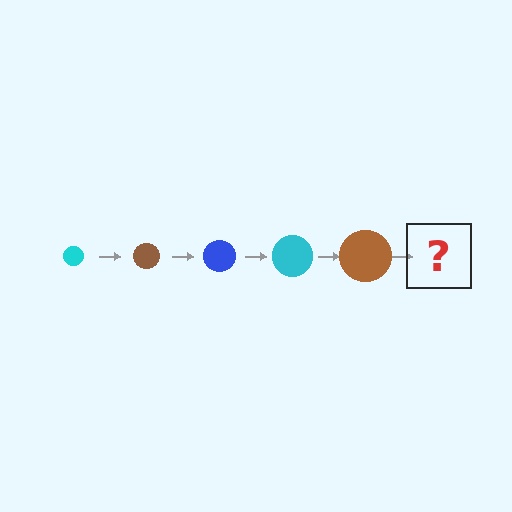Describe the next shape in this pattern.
It should be a blue circle, larger than the previous one.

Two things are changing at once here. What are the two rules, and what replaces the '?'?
The two rules are that the circle grows larger each step and the color cycles through cyan, brown, and blue. The '?' should be a blue circle, larger than the previous one.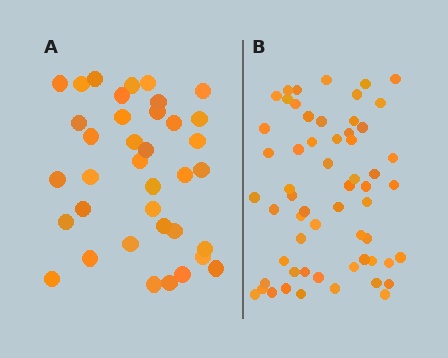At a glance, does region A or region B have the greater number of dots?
Region B (the right region) has more dots.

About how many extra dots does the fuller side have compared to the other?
Region B has approximately 20 more dots than region A.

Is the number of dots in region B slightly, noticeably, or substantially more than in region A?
Region B has substantially more. The ratio is roughly 1.6 to 1.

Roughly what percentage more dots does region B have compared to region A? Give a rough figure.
About 60% more.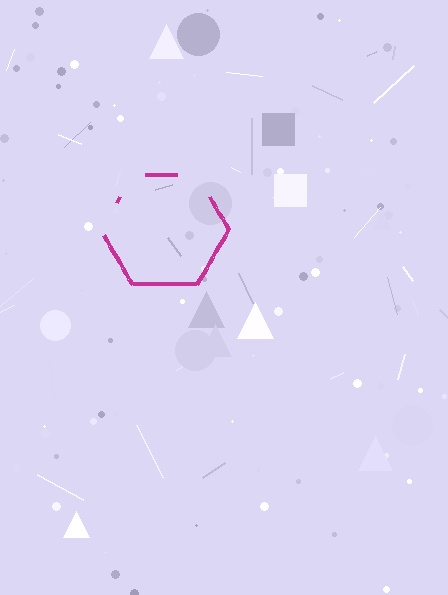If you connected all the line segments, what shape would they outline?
They would outline a hexagon.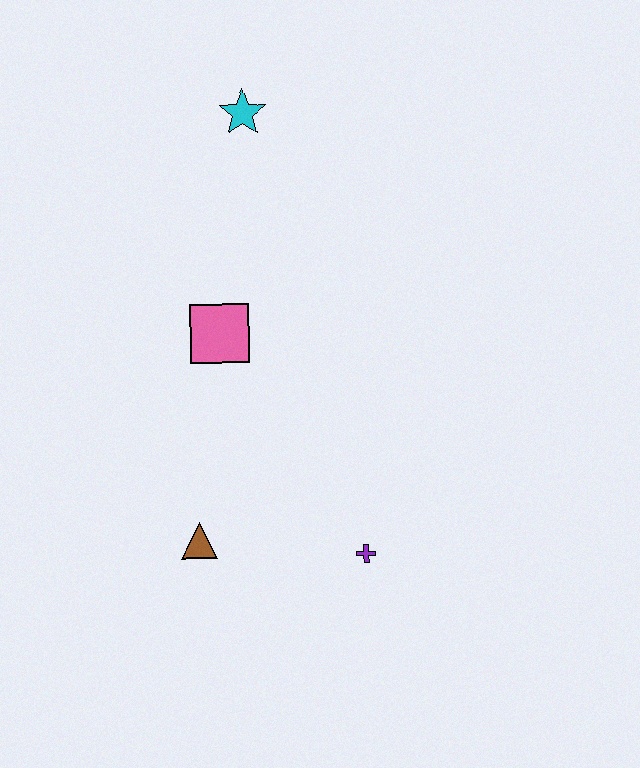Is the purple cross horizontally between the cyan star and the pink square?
No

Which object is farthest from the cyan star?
The purple cross is farthest from the cyan star.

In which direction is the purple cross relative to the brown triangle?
The purple cross is to the right of the brown triangle.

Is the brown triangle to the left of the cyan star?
Yes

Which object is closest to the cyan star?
The pink square is closest to the cyan star.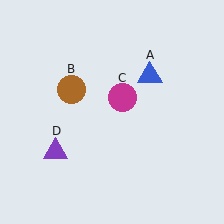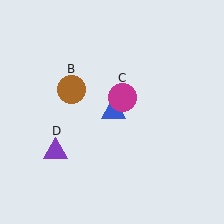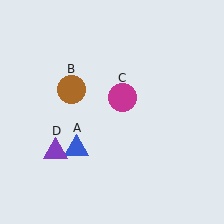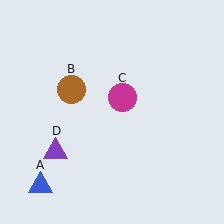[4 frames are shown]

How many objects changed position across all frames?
1 object changed position: blue triangle (object A).